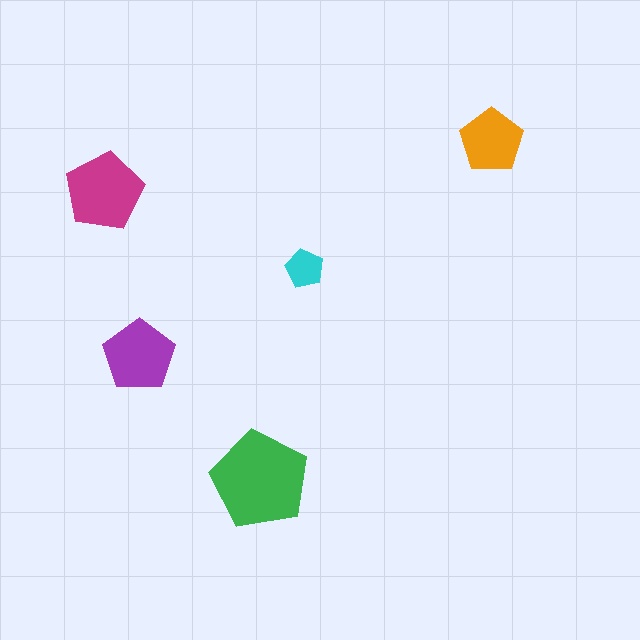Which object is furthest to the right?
The orange pentagon is rightmost.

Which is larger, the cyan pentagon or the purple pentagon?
The purple one.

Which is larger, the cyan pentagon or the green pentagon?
The green one.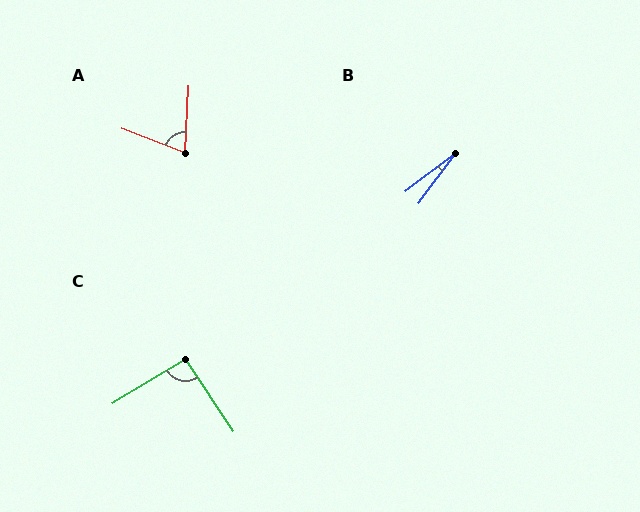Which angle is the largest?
C, at approximately 93 degrees.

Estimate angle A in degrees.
Approximately 72 degrees.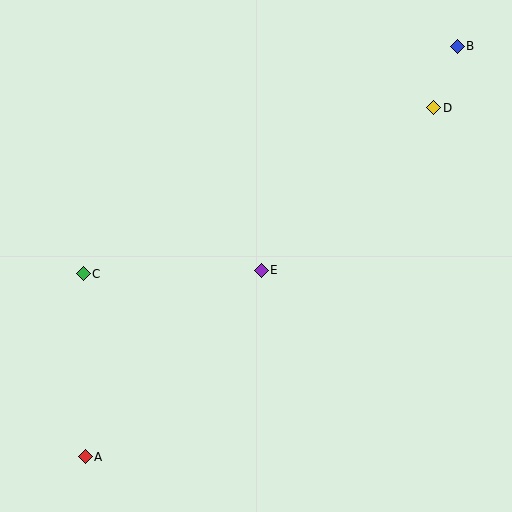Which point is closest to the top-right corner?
Point B is closest to the top-right corner.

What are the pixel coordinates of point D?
Point D is at (434, 108).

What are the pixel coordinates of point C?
Point C is at (83, 274).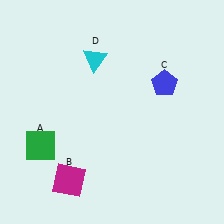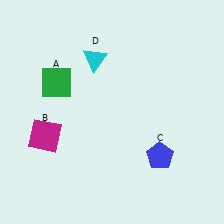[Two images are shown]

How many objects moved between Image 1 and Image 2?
3 objects moved between the two images.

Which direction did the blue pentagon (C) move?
The blue pentagon (C) moved down.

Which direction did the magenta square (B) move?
The magenta square (B) moved up.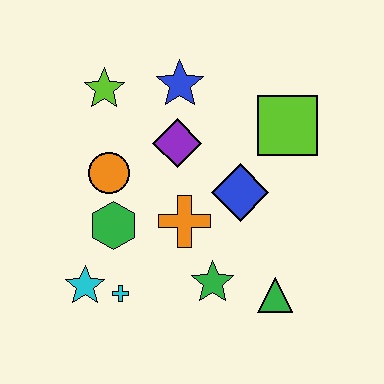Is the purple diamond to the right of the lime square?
No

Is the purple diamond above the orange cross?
Yes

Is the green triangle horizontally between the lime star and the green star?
No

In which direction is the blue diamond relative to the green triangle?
The blue diamond is above the green triangle.